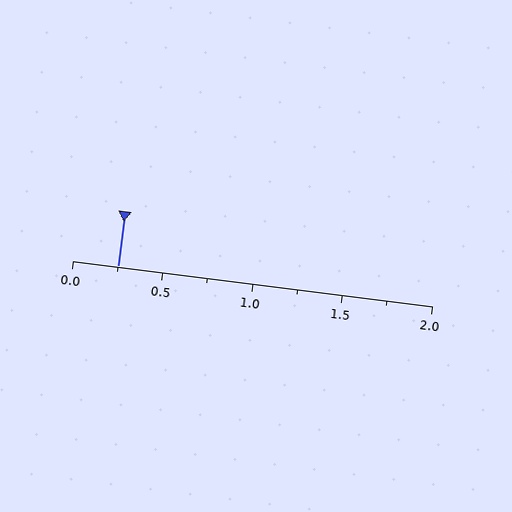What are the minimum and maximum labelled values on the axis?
The axis runs from 0.0 to 2.0.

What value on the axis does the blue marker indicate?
The marker indicates approximately 0.25.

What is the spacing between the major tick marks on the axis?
The major ticks are spaced 0.5 apart.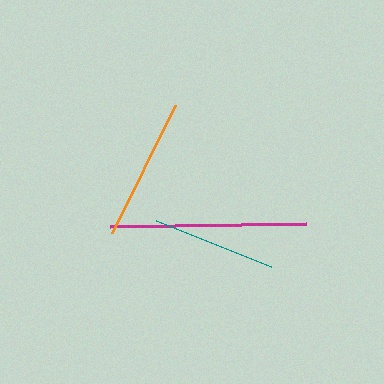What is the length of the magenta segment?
The magenta segment is approximately 196 pixels long.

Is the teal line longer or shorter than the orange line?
The orange line is longer than the teal line.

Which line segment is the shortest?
The teal line is the shortest at approximately 124 pixels.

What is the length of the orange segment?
The orange segment is approximately 142 pixels long.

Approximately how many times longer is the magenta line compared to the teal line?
The magenta line is approximately 1.6 times the length of the teal line.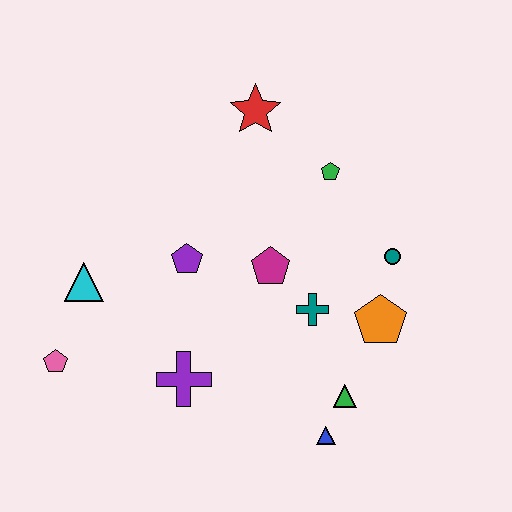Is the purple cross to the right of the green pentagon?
No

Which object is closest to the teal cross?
The magenta pentagon is closest to the teal cross.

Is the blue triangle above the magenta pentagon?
No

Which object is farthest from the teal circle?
The pink pentagon is farthest from the teal circle.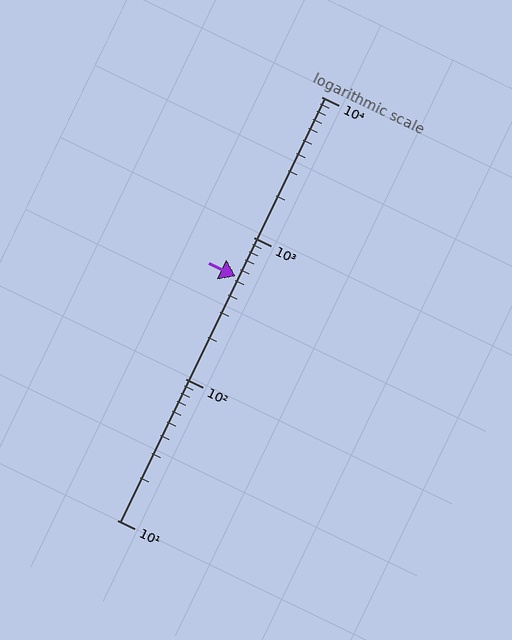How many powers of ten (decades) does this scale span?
The scale spans 3 decades, from 10 to 10000.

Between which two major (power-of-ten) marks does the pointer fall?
The pointer is between 100 and 1000.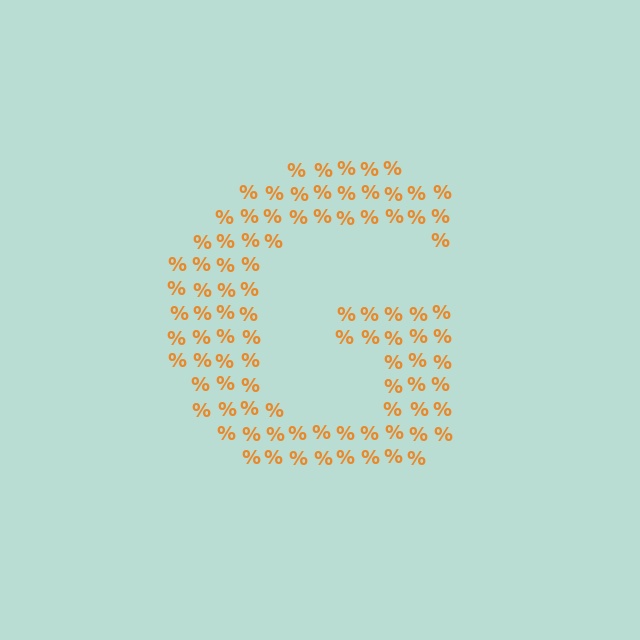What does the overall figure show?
The overall figure shows the letter G.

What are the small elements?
The small elements are percent signs.